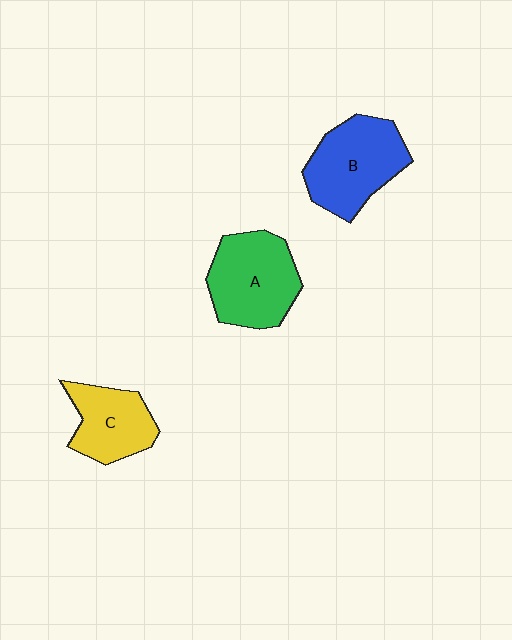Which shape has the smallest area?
Shape C (yellow).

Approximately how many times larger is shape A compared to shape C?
Approximately 1.3 times.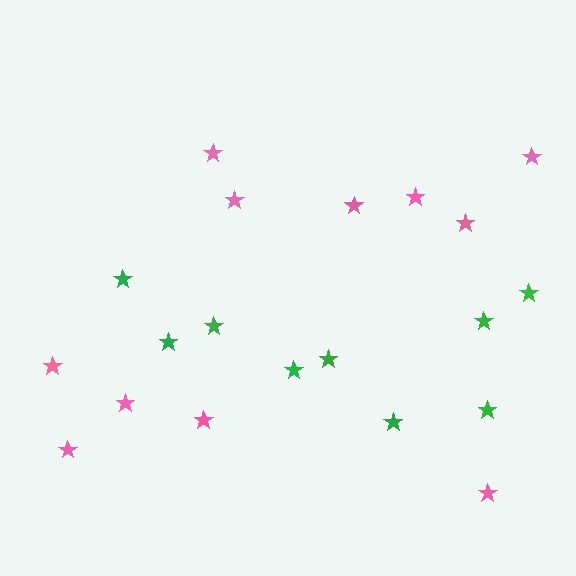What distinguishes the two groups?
There are 2 groups: one group of pink stars (11) and one group of green stars (9).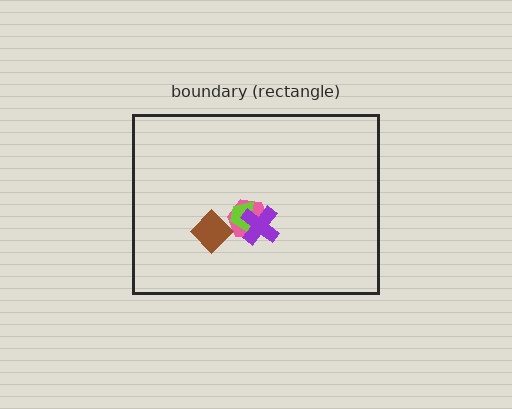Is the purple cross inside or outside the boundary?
Inside.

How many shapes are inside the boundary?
4 inside, 0 outside.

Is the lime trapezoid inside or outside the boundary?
Inside.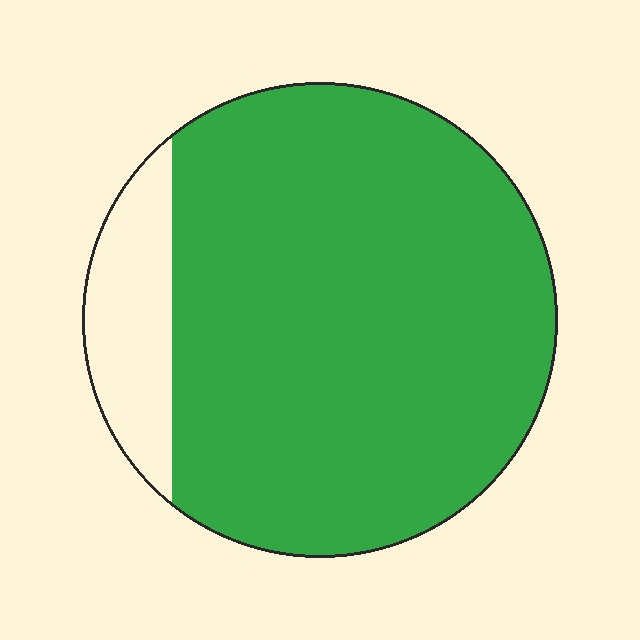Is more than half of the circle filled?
Yes.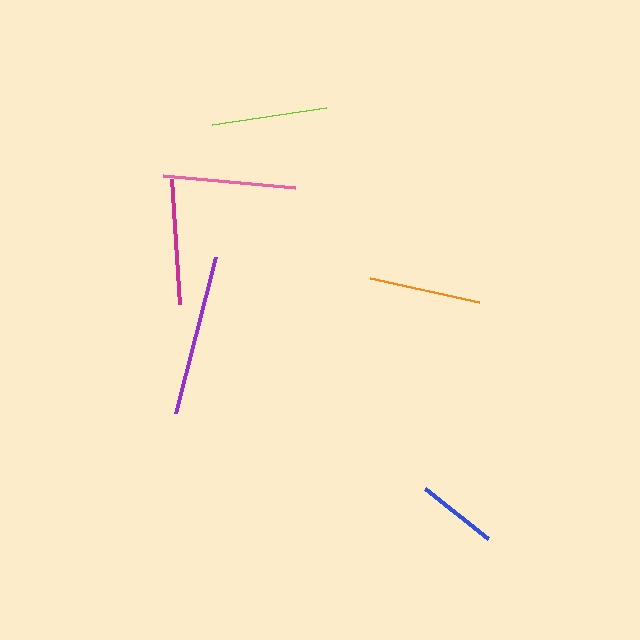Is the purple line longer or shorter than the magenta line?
The purple line is longer than the magenta line.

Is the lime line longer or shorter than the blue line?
The lime line is longer than the blue line.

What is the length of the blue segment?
The blue segment is approximately 80 pixels long.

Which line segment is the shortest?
The blue line is the shortest at approximately 80 pixels.